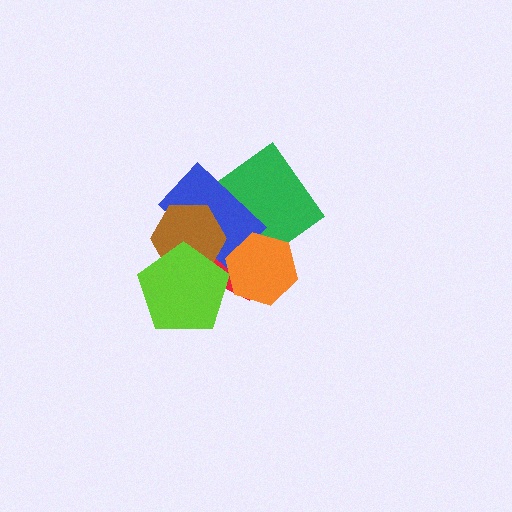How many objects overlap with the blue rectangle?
5 objects overlap with the blue rectangle.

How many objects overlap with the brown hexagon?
3 objects overlap with the brown hexagon.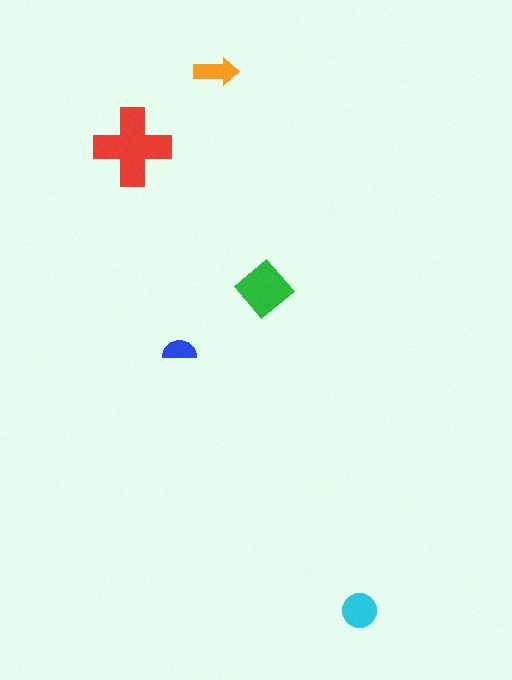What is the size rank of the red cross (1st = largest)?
1st.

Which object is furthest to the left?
The red cross is leftmost.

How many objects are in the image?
There are 5 objects in the image.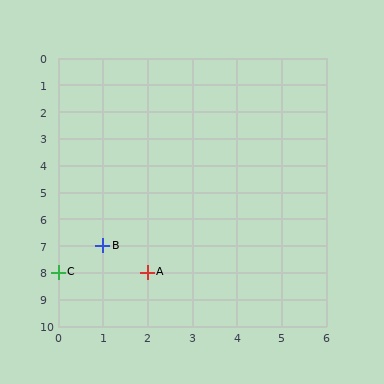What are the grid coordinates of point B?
Point B is at grid coordinates (1, 7).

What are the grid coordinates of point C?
Point C is at grid coordinates (0, 8).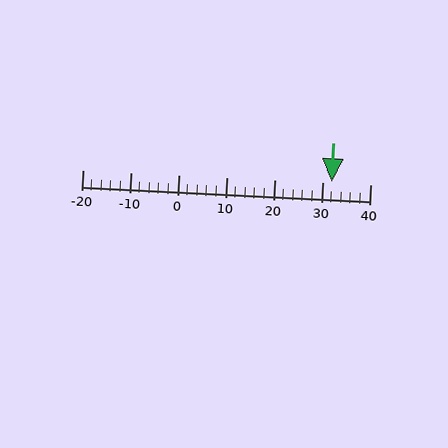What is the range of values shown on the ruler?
The ruler shows values from -20 to 40.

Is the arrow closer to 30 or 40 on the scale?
The arrow is closer to 30.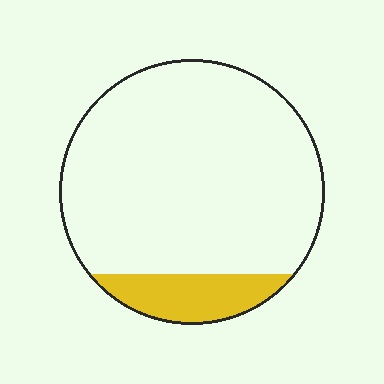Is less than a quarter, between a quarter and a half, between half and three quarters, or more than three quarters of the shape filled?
Less than a quarter.